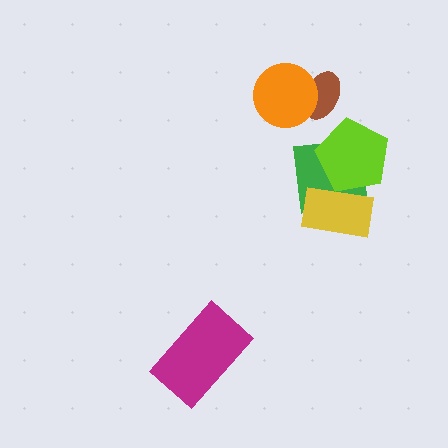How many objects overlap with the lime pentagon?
2 objects overlap with the lime pentagon.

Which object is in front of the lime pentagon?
The yellow rectangle is in front of the lime pentagon.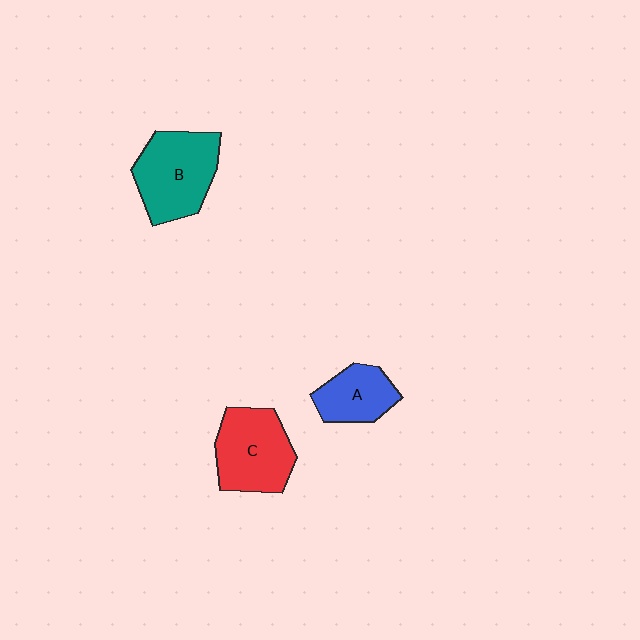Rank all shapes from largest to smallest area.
From largest to smallest: B (teal), C (red), A (blue).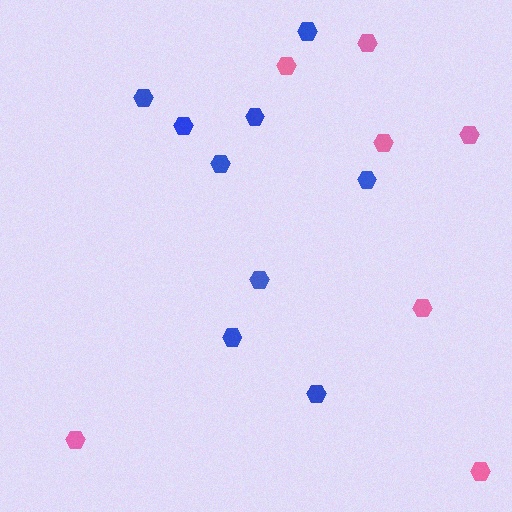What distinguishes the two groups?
There are 2 groups: one group of blue hexagons (9) and one group of pink hexagons (7).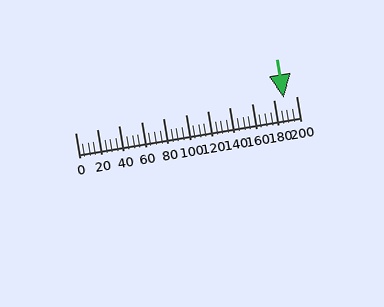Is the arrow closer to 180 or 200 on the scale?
The arrow is closer to 180.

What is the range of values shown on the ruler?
The ruler shows values from 0 to 200.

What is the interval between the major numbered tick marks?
The major tick marks are spaced 20 units apart.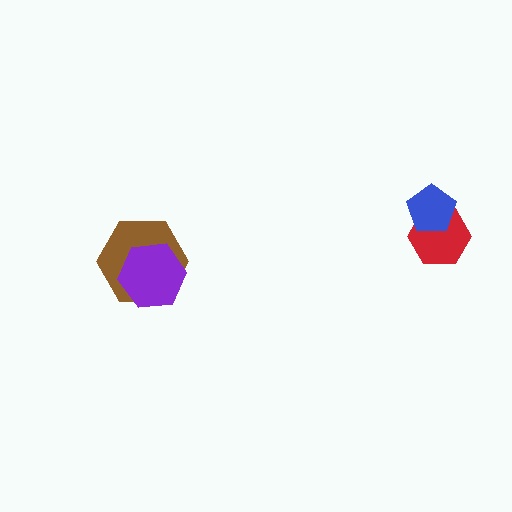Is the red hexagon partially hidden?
Yes, it is partially covered by another shape.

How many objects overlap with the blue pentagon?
1 object overlaps with the blue pentagon.